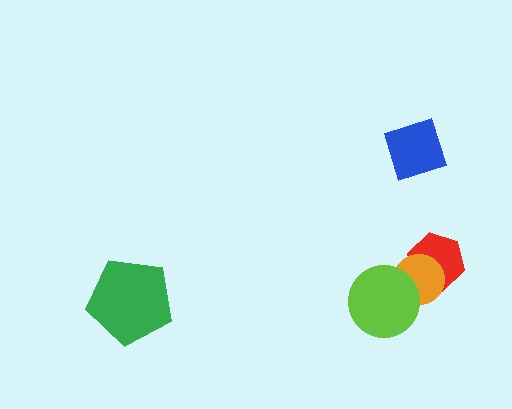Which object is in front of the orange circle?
The lime circle is in front of the orange circle.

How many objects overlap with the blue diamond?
0 objects overlap with the blue diamond.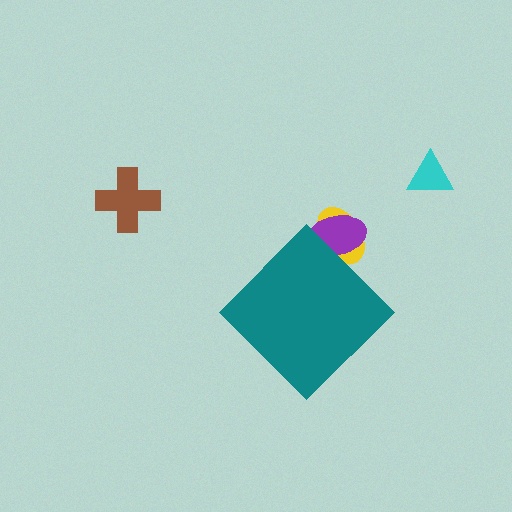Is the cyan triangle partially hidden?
No, the cyan triangle is fully visible.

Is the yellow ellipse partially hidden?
Yes, the yellow ellipse is partially hidden behind the teal diamond.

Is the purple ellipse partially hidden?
Yes, the purple ellipse is partially hidden behind the teal diamond.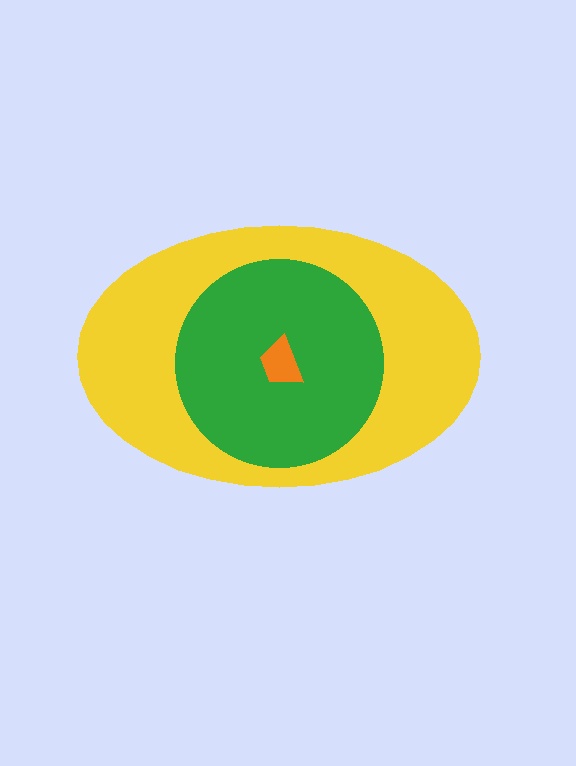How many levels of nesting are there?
3.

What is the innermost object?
The orange trapezoid.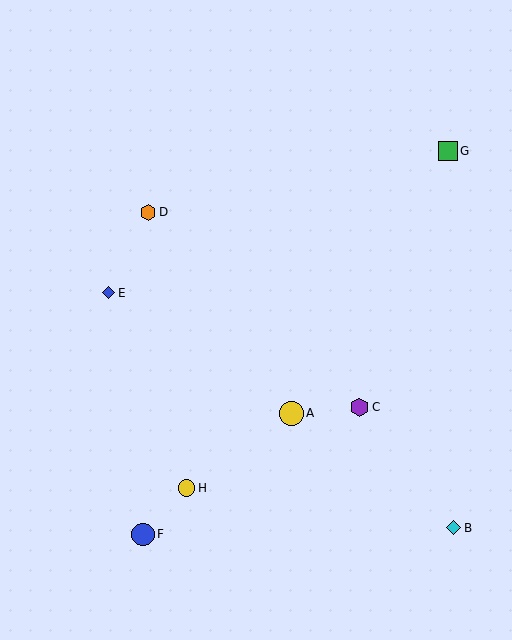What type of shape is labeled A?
Shape A is a yellow circle.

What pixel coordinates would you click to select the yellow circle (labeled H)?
Click at (186, 488) to select the yellow circle H.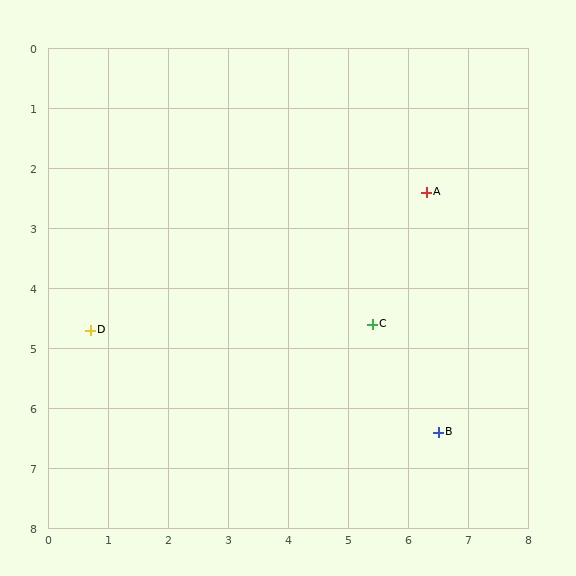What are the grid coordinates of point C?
Point C is at approximately (5.4, 4.6).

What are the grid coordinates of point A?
Point A is at approximately (6.3, 2.4).